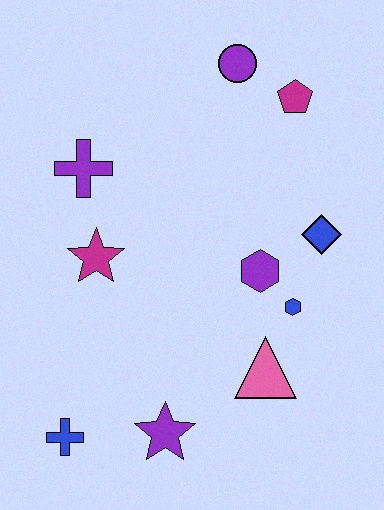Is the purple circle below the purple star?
No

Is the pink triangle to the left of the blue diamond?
Yes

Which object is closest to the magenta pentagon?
The purple circle is closest to the magenta pentagon.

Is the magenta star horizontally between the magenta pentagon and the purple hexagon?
No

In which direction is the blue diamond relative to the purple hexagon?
The blue diamond is to the right of the purple hexagon.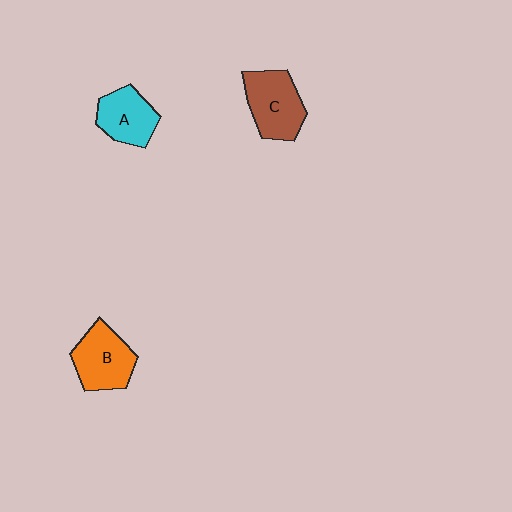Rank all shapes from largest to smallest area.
From largest to smallest: C (brown), B (orange), A (cyan).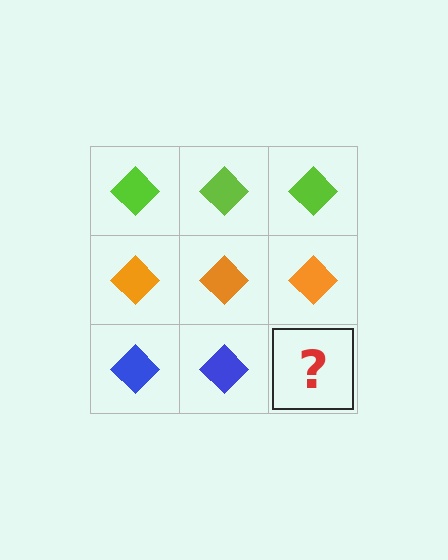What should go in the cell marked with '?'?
The missing cell should contain a blue diamond.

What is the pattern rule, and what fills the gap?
The rule is that each row has a consistent color. The gap should be filled with a blue diamond.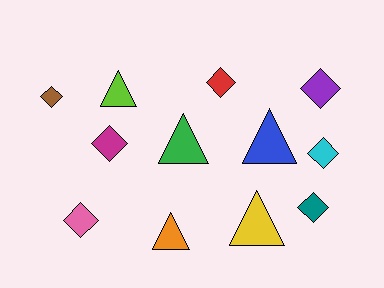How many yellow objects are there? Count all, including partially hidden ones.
There is 1 yellow object.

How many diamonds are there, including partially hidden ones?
There are 7 diamonds.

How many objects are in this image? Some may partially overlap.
There are 12 objects.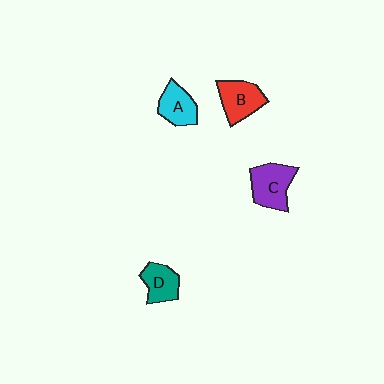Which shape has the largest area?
Shape C (purple).